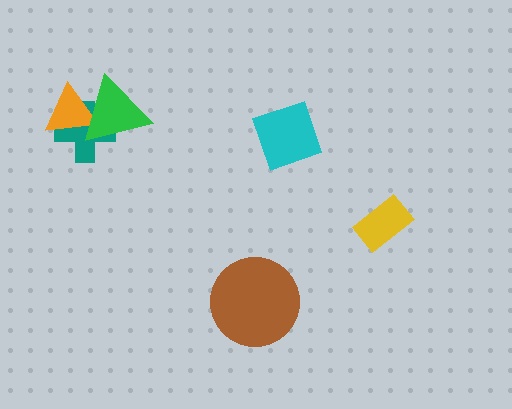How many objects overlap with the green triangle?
2 objects overlap with the green triangle.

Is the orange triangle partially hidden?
Yes, it is partially covered by another shape.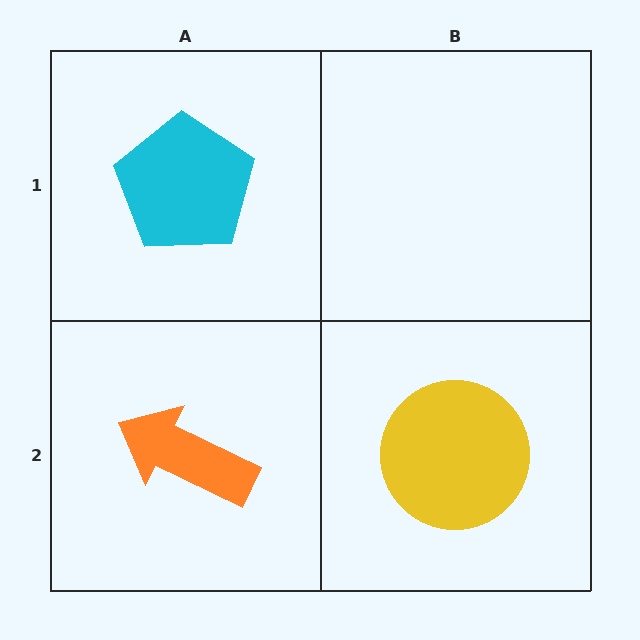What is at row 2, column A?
An orange arrow.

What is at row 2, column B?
A yellow circle.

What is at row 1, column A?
A cyan pentagon.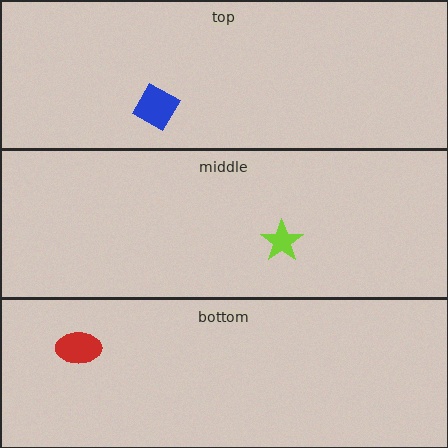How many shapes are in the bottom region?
1.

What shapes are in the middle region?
The lime star.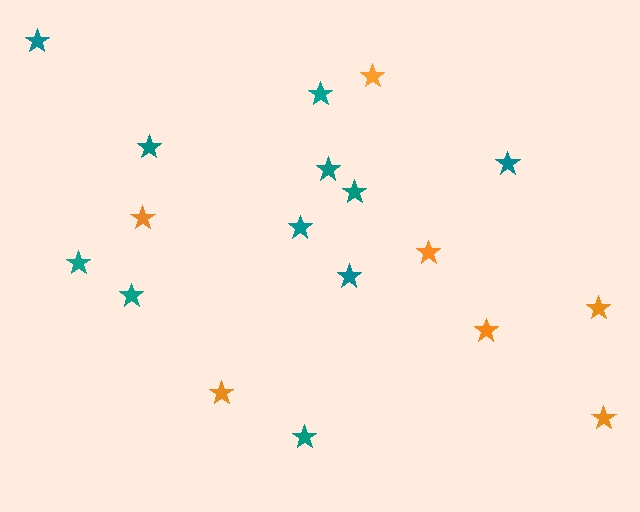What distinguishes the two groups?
There are 2 groups: one group of teal stars (11) and one group of orange stars (7).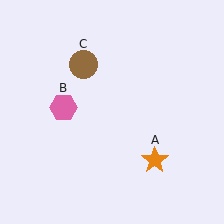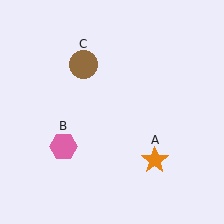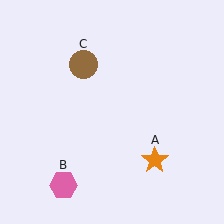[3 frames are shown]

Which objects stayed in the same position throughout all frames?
Orange star (object A) and brown circle (object C) remained stationary.